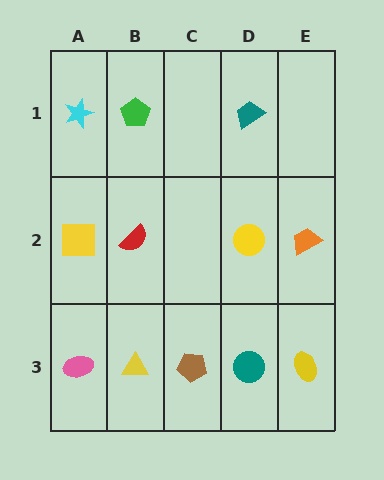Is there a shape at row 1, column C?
No, that cell is empty.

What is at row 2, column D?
A yellow circle.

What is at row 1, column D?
A teal trapezoid.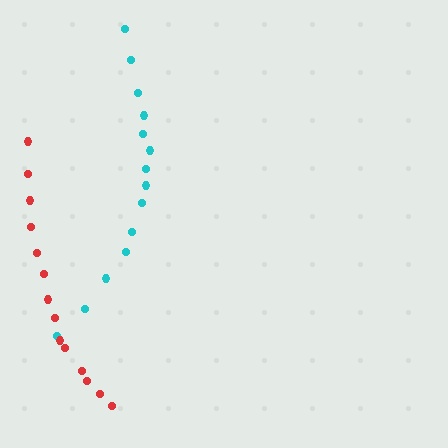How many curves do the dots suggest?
There are 2 distinct paths.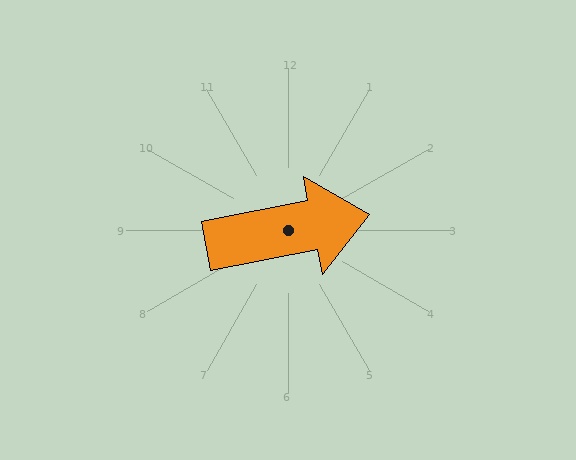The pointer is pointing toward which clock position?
Roughly 3 o'clock.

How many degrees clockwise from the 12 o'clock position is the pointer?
Approximately 79 degrees.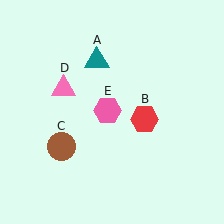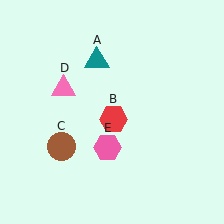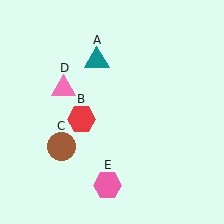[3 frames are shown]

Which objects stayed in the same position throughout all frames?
Teal triangle (object A) and brown circle (object C) and pink triangle (object D) remained stationary.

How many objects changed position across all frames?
2 objects changed position: red hexagon (object B), pink hexagon (object E).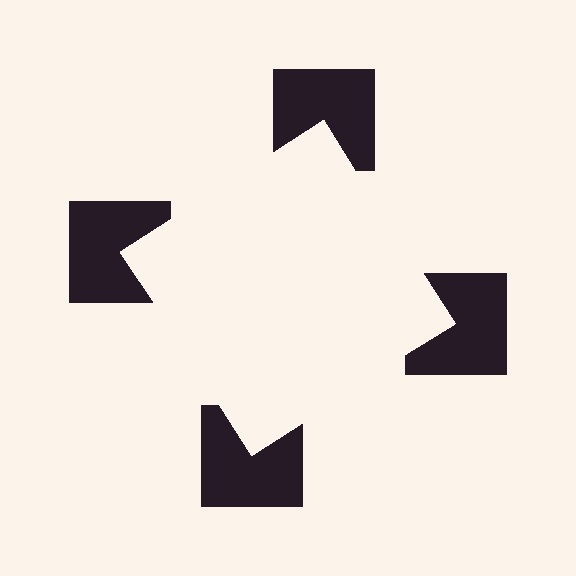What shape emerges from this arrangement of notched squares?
An illusory square — its edges are inferred from the aligned wedge cuts in the notched squares, not physically drawn.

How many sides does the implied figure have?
4 sides.